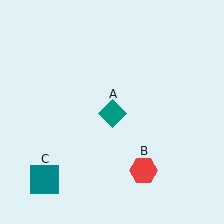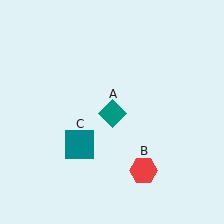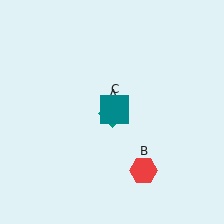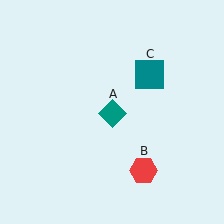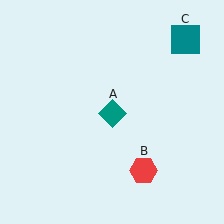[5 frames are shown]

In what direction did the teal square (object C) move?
The teal square (object C) moved up and to the right.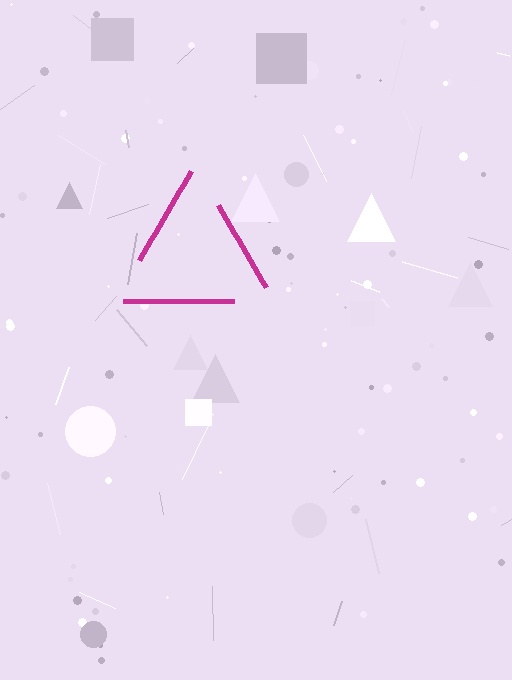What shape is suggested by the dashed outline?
The dashed outline suggests a triangle.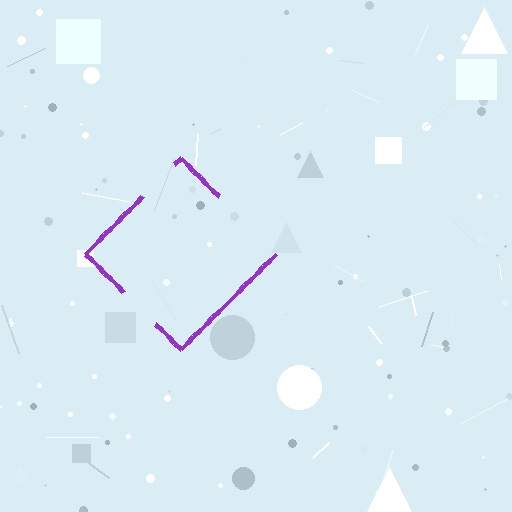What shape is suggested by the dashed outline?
The dashed outline suggests a diamond.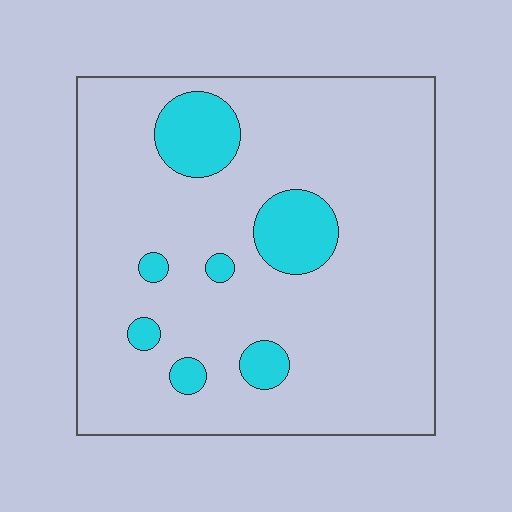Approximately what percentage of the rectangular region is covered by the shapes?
Approximately 15%.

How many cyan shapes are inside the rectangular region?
7.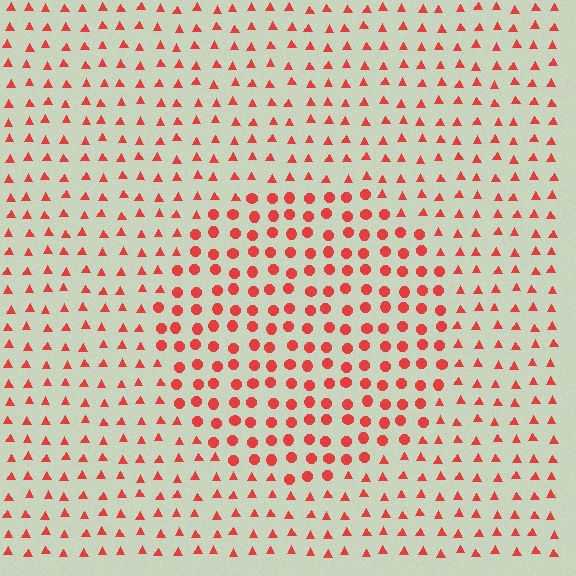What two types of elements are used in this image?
The image uses circles inside the circle region and triangles outside it.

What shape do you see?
I see a circle.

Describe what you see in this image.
The image is filled with small red elements arranged in a uniform grid. A circle-shaped region contains circles, while the surrounding area contains triangles. The boundary is defined purely by the change in element shape.